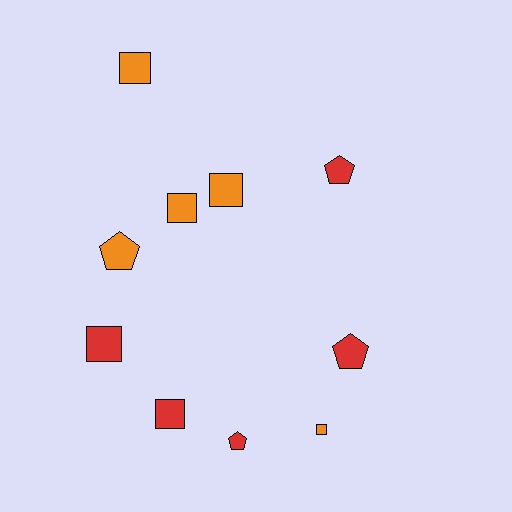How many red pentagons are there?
There are 3 red pentagons.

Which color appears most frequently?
Red, with 5 objects.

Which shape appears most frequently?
Square, with 6 objects.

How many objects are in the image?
There are 10 objects.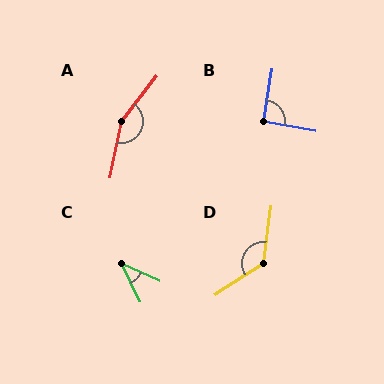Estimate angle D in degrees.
Approximately 130 degrees.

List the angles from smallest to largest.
C (39°), B (91°), D (130°), A (153°).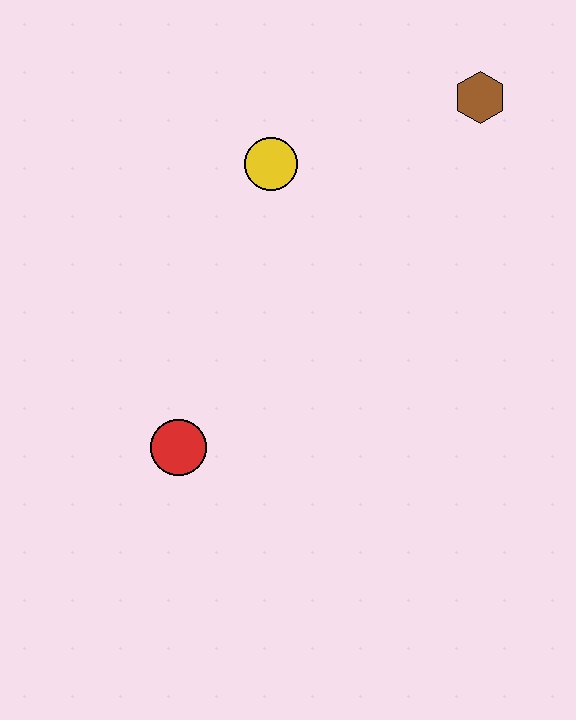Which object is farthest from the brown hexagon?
The red circle is farthest from the brown hexagon.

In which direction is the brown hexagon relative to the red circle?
The brown hexagon is above the red circle.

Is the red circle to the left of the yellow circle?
Yes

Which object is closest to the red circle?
The yellow circle is closest to the red circle.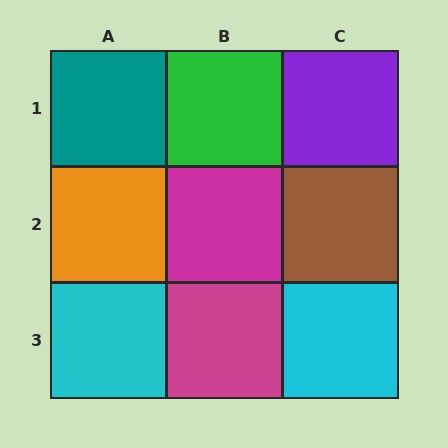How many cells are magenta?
2 cells are magenta.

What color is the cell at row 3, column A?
Cyan.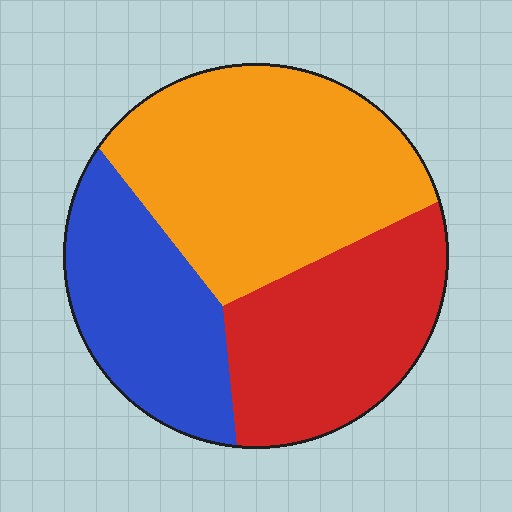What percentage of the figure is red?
Red covers around 30% of the figure.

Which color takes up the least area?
Blue, at roughly 25%.